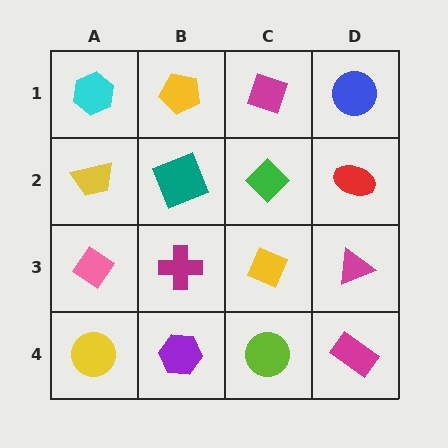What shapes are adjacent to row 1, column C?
A green diamond (row 2, column C), a yellow pentagon (row 1, column B), a blue circle (row 1, column D).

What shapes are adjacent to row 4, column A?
A pink diamond (row 3, column A), a purple hexagon (row 4, column B).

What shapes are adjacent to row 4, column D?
A magenta triangle (row 3, column D), a lime circle (row 4, column C).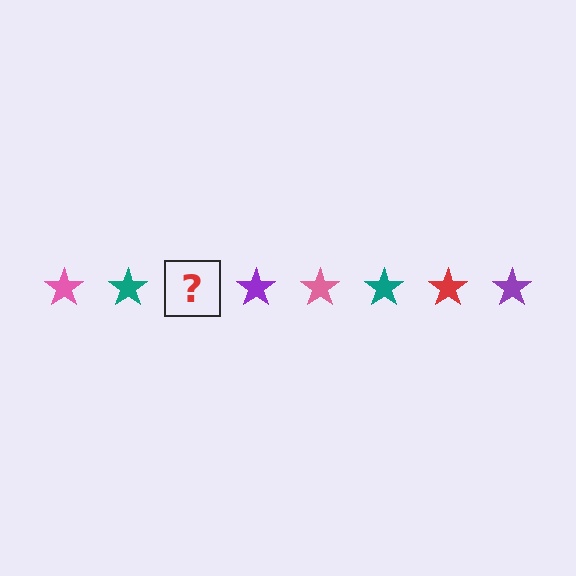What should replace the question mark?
The question mark should be replaced with a red star.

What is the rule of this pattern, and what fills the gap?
The rule is that the pattern cycles through pink, teal, red, purple stars. The gap should be filled with a red star.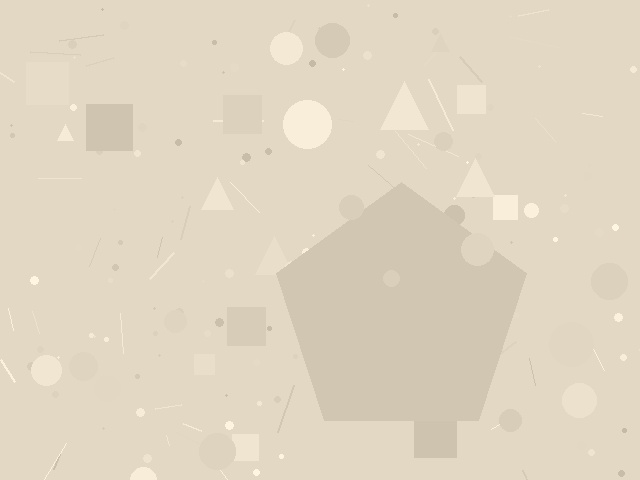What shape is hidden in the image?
A pentagon is hidden in the image.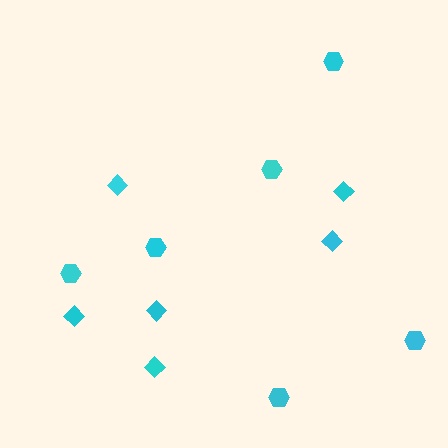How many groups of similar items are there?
There are 2 groups: one group of hexagons (6) and one group of diamonds (6).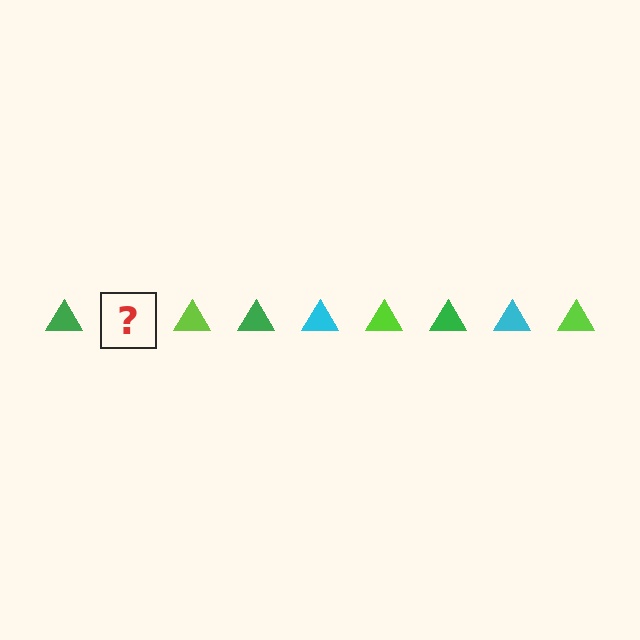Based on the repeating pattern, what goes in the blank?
The blank should be a cyan triangle.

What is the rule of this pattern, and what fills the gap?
The rule is that the pattern cycles through green, cyan, lime triangles. The gap should be filled with a cyan triangle.